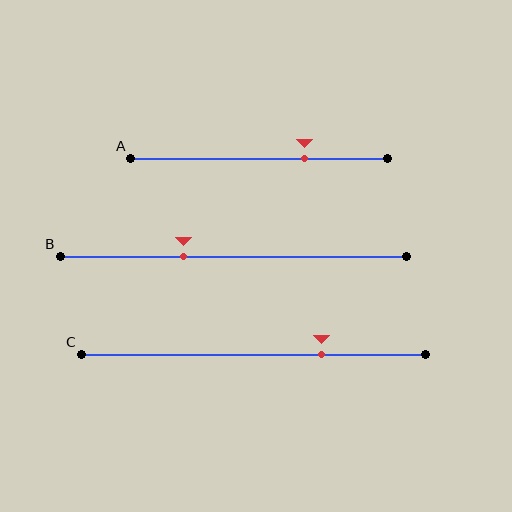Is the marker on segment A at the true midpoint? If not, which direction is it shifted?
No, the marker on segment A is shifted to the right by about 18% of the segment length.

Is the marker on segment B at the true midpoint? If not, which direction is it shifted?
No, the marker on segment B is shifted to the left by about 14% of the segment length.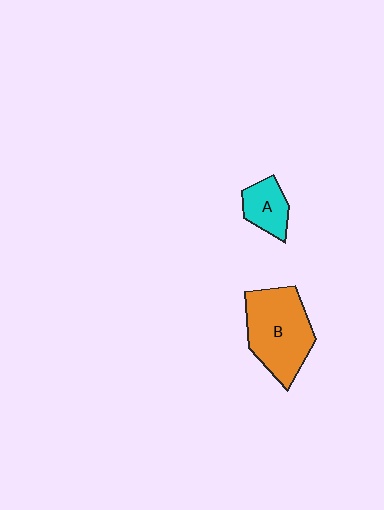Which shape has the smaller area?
Shape A (cyan).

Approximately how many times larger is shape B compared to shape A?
Approximately 2.3 times.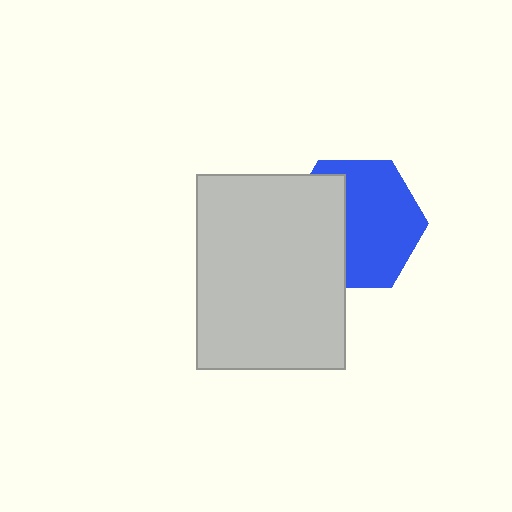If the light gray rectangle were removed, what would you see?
You would see the complete blue hexagon.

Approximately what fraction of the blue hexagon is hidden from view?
Roughly 38% of the blue hexagon is hidden behind the light gray rectangle.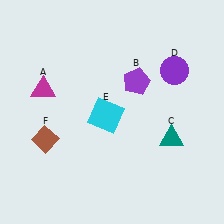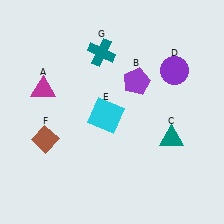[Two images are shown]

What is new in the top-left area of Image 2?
A teal cross (G) was added in the top-left area of Image 2.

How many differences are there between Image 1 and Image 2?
There is 1 difference between the two images.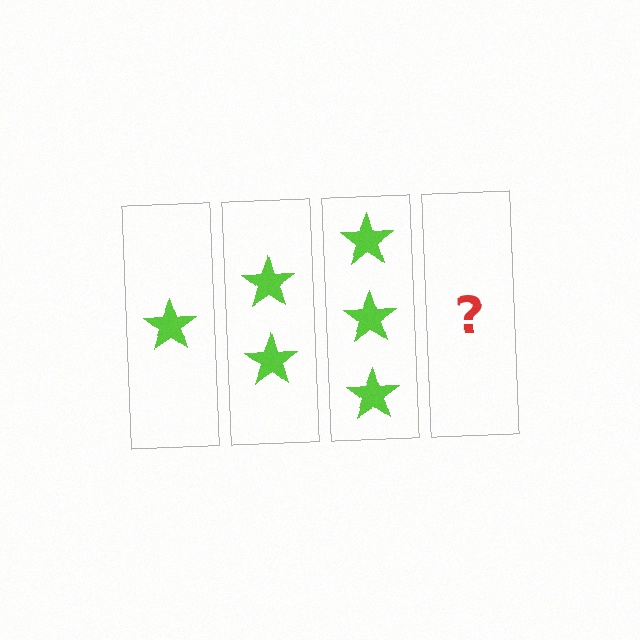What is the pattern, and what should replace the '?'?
The pattern is that each step adds one more star. The '?' should be 4 stars.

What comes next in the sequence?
The next element should be 4 stars.